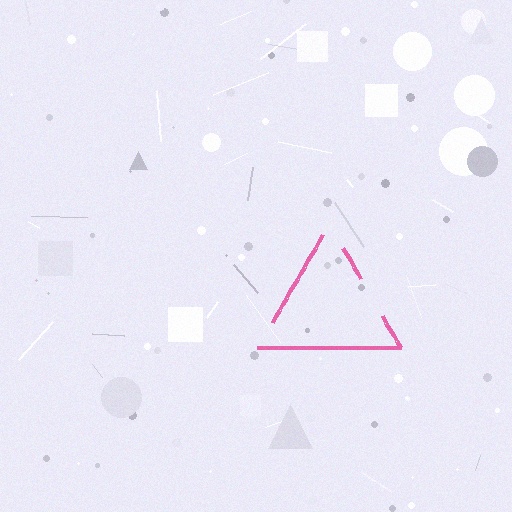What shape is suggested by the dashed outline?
The dashed outline suggests a triangle.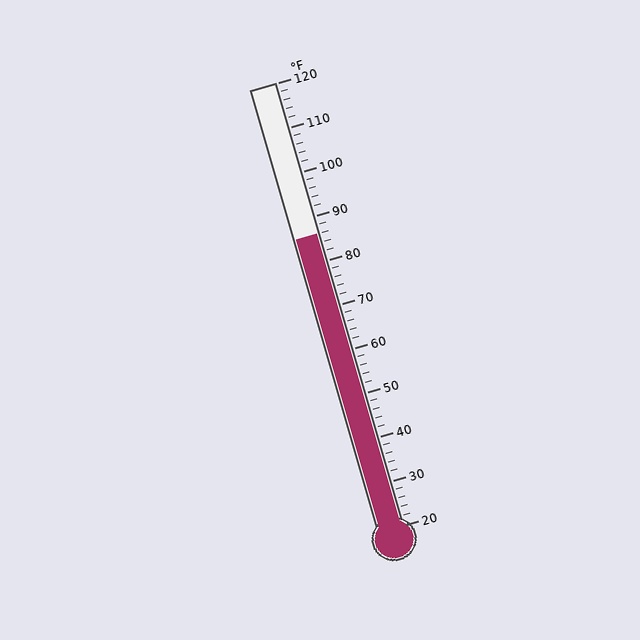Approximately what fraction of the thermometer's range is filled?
The thermometer is filled to approximately 65% of its range.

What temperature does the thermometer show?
The thermometer shows approximately 86°F.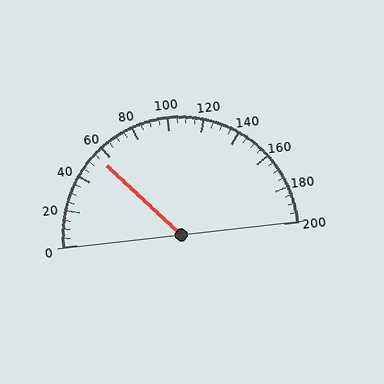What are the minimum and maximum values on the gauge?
The gauge ranges from 0 to 200.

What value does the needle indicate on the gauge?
The needle indicates approximately 55.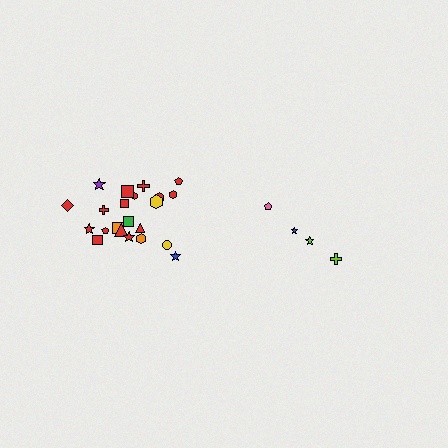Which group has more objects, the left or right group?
The left group.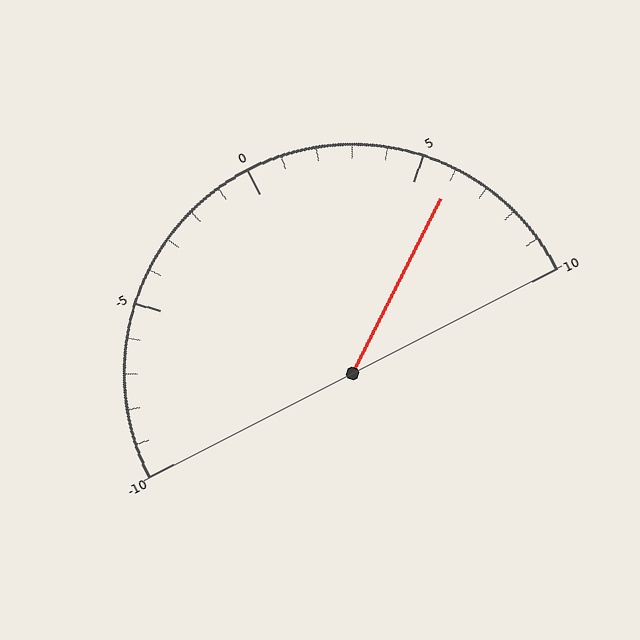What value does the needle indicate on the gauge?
The needle indicates approximately 6.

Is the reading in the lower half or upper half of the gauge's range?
The reading is in the upper half of the range (-10 to 10).